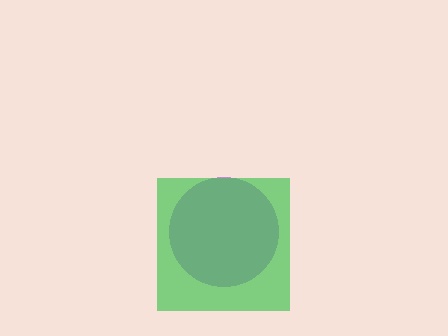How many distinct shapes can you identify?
There are 2 distinct shapes: a purple circle, a green square.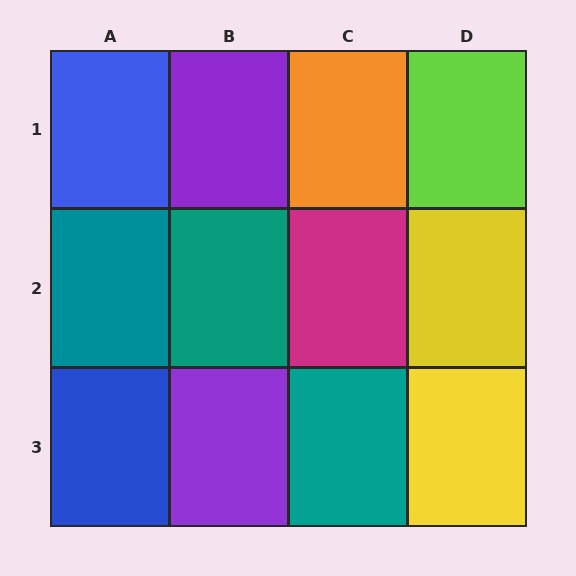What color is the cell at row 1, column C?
Orange.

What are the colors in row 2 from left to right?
Teal, teal, magenta, yellow.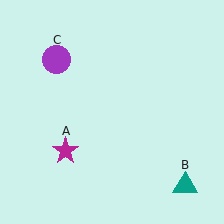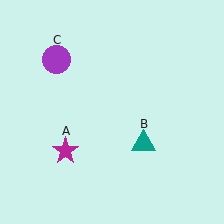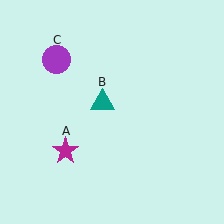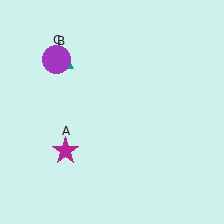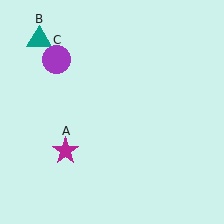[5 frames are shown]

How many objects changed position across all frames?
1 object changed position: teal triangle (object B).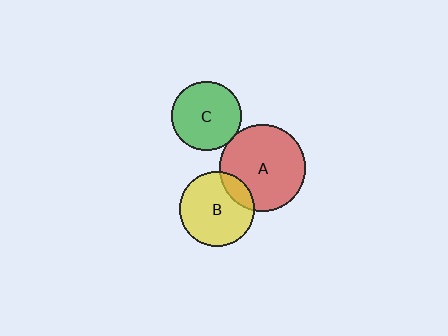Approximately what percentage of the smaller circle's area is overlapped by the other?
Approximately 15%.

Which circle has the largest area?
Circle A (red).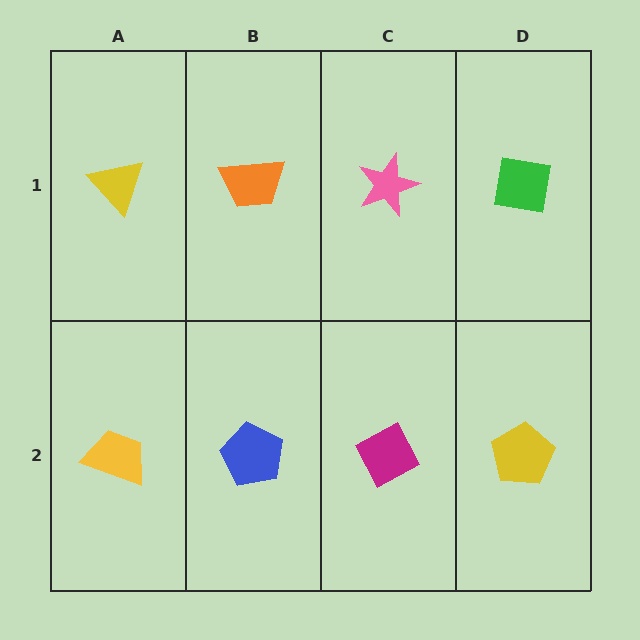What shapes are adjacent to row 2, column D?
A green square (row 1, column D), a magenta diamond (row 2, column C).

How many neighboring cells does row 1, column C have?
3.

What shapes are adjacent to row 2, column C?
A pink star (row 1, column C), a blue pentagon (row 2, column B), a yellow pentagon (row 2, column D).